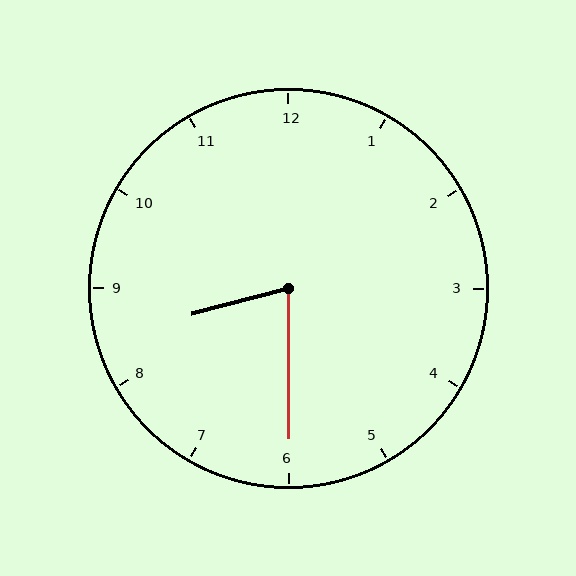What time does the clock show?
8:30.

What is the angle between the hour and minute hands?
Approximately 75 degrees.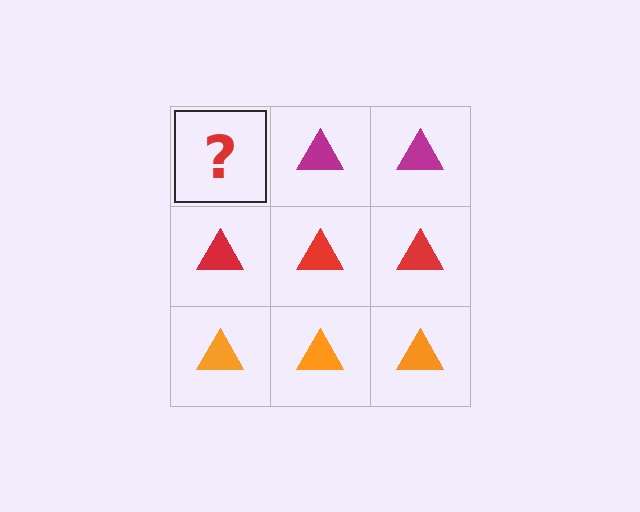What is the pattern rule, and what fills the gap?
The rule is that each row has a consistent color. The gap should be filled with a magenta triangle.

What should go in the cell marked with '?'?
The missing cell should contain a magenta triangle.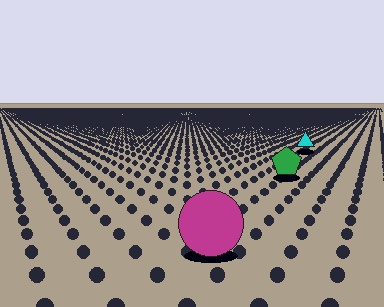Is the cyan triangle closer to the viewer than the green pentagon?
No. The green pentagon is closer — you can tell from the texture gradient: the ground texture is coarser near it.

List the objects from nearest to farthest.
From nearest to farthest: the magenta circle, the green pentagon, the cyan triangle.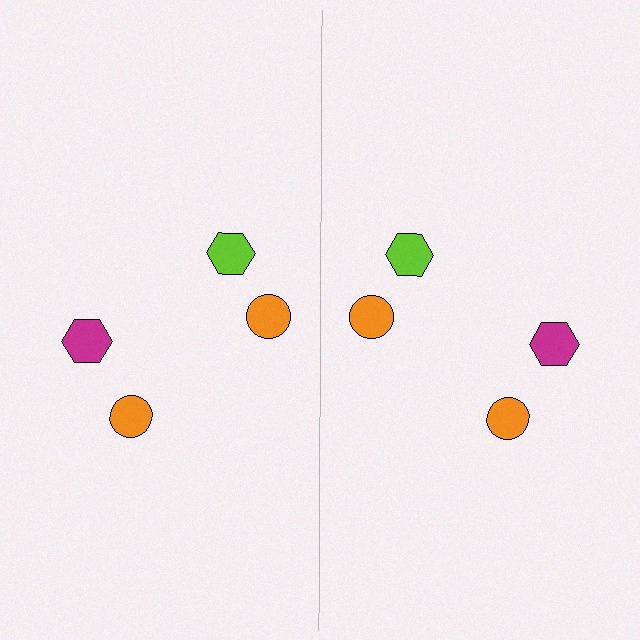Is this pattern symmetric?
Yes, this pattern has bilateral (reflection) symmetry.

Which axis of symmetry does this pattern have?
The pattern has a vertical axis of symmetry running through the center of the image.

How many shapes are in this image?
There are 8 shapes in this image.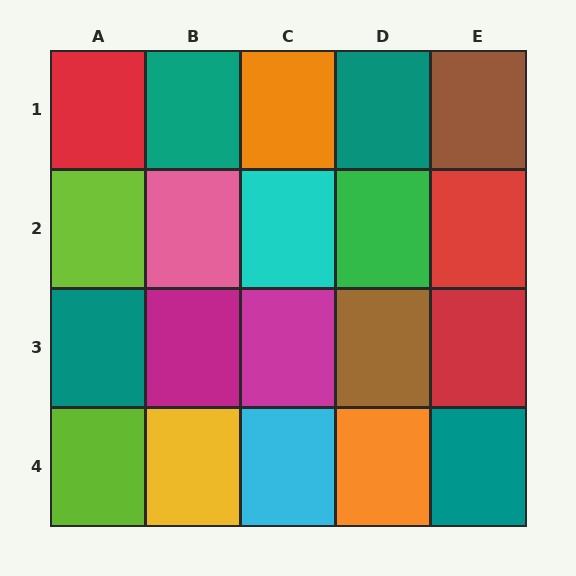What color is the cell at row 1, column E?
Brown.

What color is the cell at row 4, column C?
Cyan.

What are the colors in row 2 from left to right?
Lime, pink, cyan, green, red.